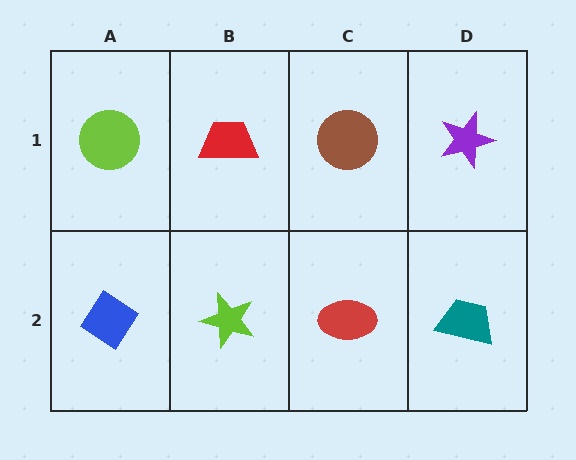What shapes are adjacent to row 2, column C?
A brown circle (row 1, column C), a lime star (row 2, column B), a teal trapezoid (row 2, column D).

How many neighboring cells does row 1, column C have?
3.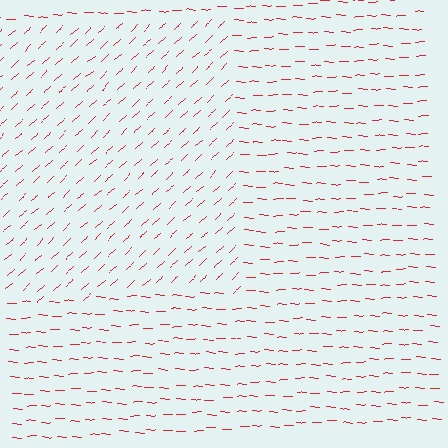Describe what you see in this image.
The image is filled with small red line segments. A rectangle region in the image has lines oriented differently from the surrounding lines, creating a visible texture boundary.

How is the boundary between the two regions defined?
The boundary is defined purely by a change in line orientation (approximately 45 degrees difference). All lines are the same color and thickness.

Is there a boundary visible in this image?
Yes, there is a texture boundary formed by a change in line orientation.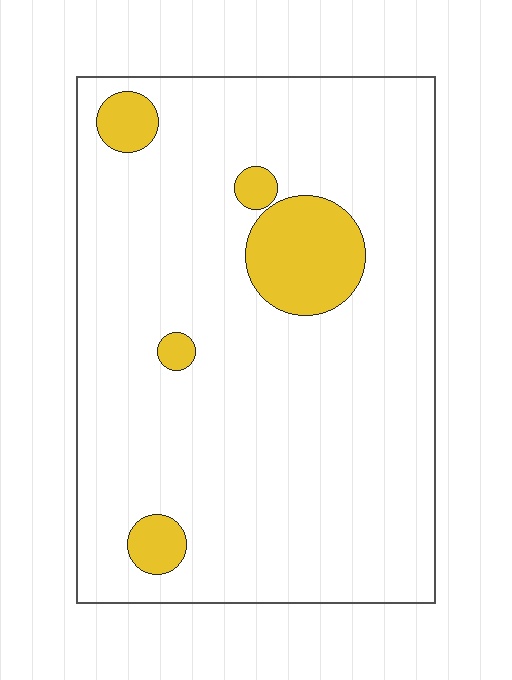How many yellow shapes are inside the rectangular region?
5.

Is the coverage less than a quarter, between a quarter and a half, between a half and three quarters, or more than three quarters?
Less than a quarter.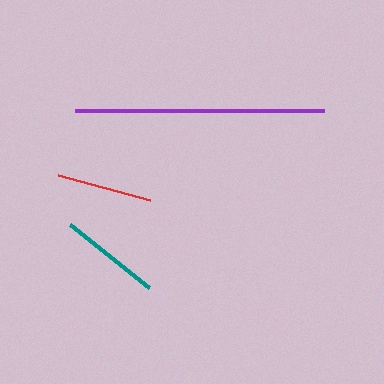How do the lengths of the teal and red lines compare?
The teal and red lines are approximately the same length.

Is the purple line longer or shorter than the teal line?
The purple line is longer than the teal line.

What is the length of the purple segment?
The purple segment is approximately 249 pixels long.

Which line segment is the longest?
The purple line is the longest at approximately 249 pixels.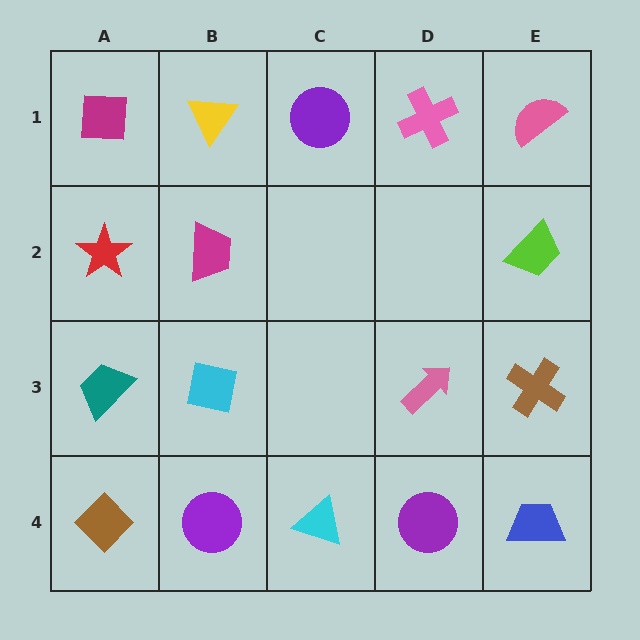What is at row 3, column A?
A teal trapezoid.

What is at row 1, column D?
A pink cross.